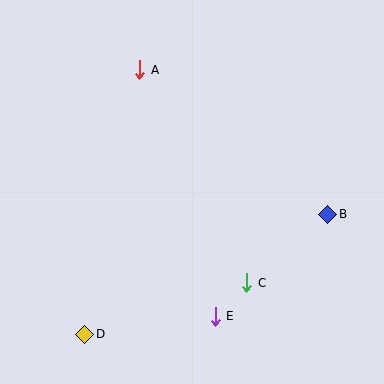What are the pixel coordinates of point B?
Point B is at (328, 214).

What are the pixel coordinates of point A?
Point A is at (140, 70).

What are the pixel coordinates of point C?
Point C is at (247, 283).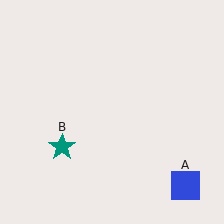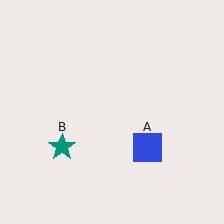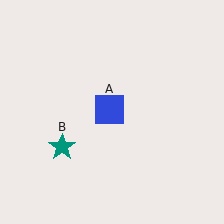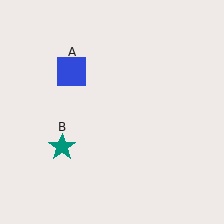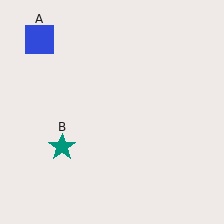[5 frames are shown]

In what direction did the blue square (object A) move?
The blue square (object A) moved up and to the left.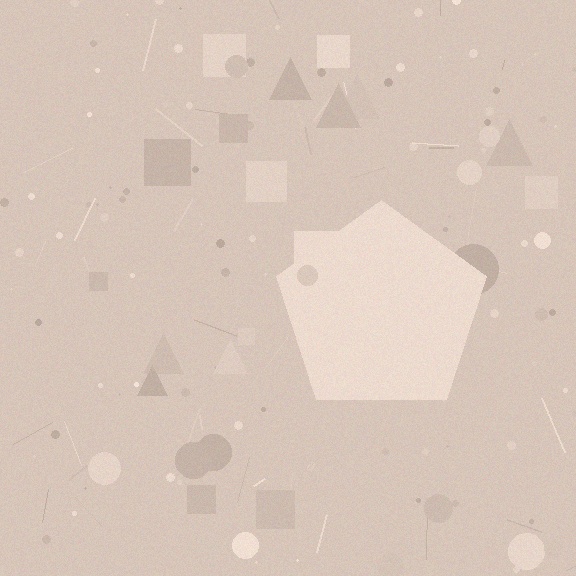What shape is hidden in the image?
A pentagon is hidden in the image.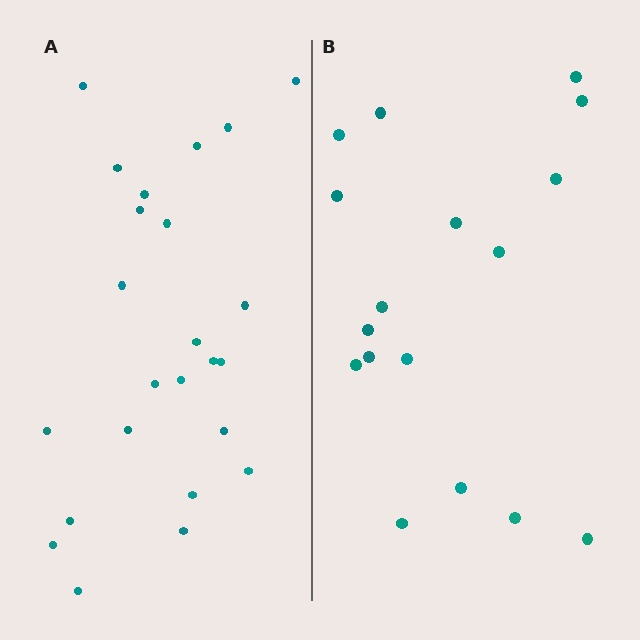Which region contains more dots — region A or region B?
Region A (the left region) has more dots.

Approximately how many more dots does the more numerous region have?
Region A has roughly 8 or so more dots than region B.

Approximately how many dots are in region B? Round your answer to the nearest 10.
About 20 dots. (The exact count is 17, which rounds to 20.)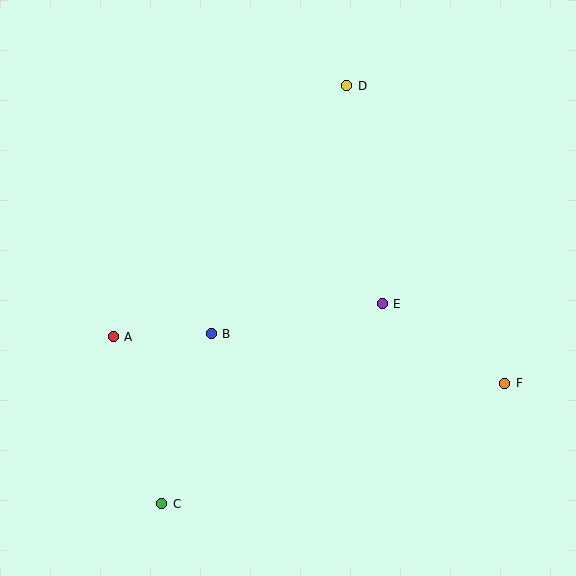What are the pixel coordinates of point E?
Point E is at (382, 304).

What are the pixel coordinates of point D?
Point D is at (347, 86).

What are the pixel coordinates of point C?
Point C is at (162, 504).